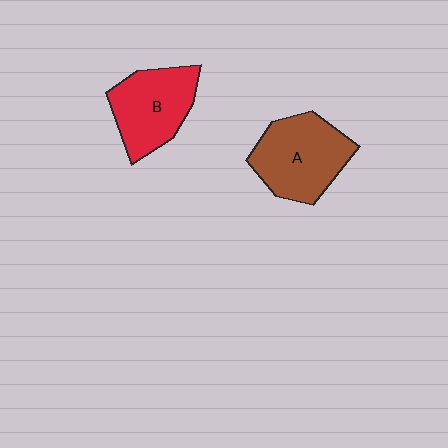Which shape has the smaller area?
Shape B (red).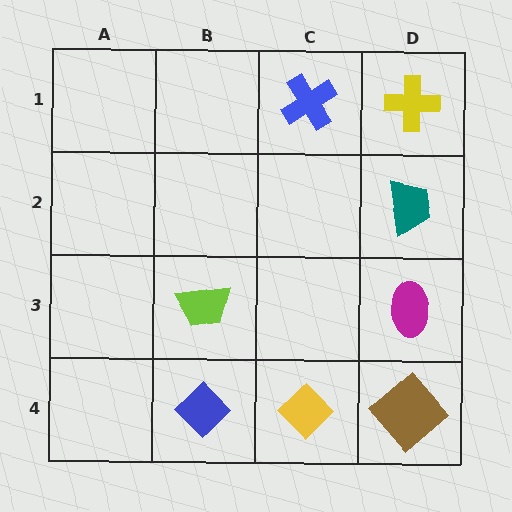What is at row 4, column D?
A brown diamond.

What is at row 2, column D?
A teal trapezoid.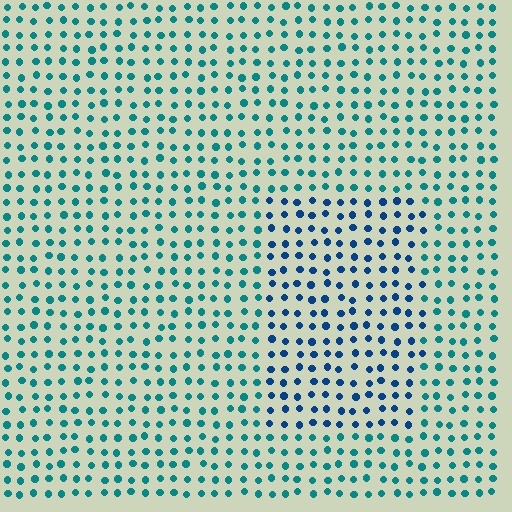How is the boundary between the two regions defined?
The boundary is defined purely by a slight shift in hue (about 33 degrees). Spacing, size, and orientation are identical on both sides.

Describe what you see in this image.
The image is filled with small teal elements in a uniform arrangement. A rectangle-shaped region is visible where the elements are tinted to a slightly different hue, forming a subtle color boundary.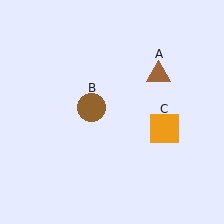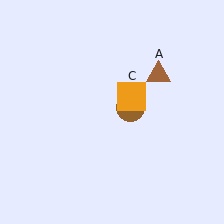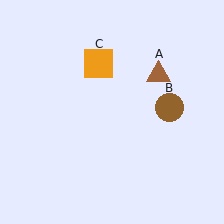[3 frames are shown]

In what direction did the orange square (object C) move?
The orange square (object C) moved up and to the left.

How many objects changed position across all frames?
2 objects changed position: brown circle (object B), orange square (object C).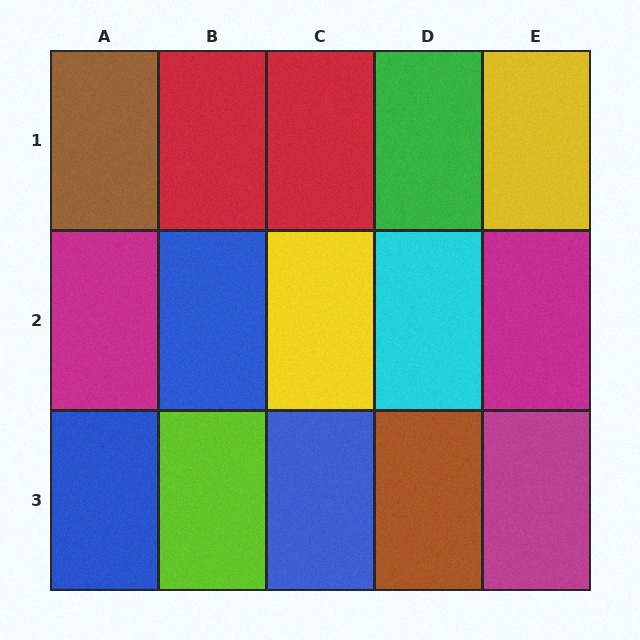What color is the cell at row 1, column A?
Brown.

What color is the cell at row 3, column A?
Blue.